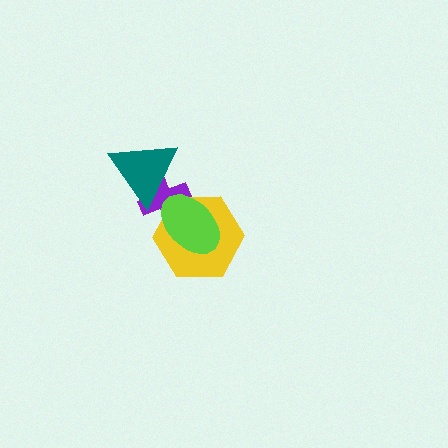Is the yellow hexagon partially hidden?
Yes, it is partially covered by another shape.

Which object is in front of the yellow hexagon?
The lime ellipse is in front of the yellow hexagon.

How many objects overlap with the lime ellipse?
2 objects overlap with the lime ellipse.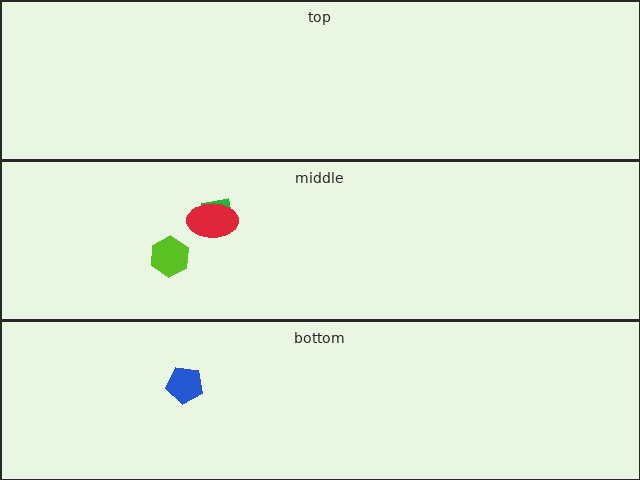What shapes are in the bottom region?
The blue pentagon.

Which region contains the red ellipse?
The middle region.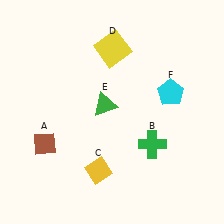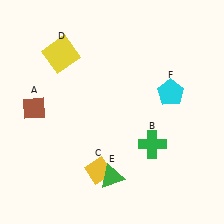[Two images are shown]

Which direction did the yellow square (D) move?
The yellow square (D) moved left.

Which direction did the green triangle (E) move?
The green triangle (E) moved down.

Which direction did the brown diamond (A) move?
The brown diamond (A) moved up.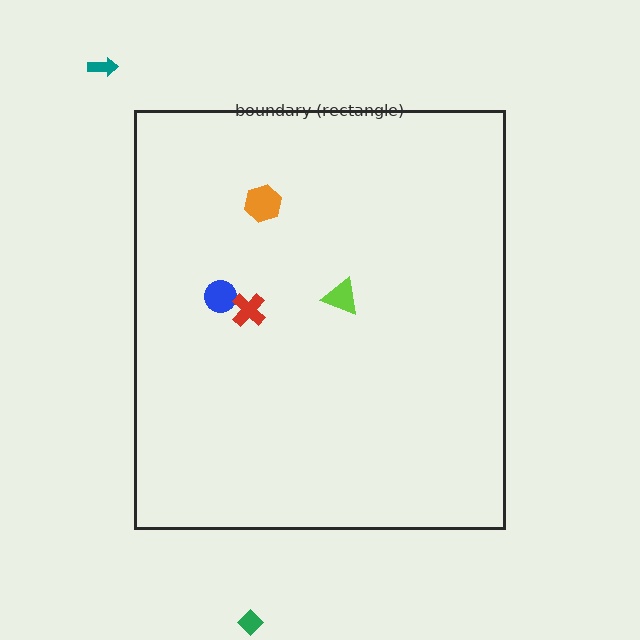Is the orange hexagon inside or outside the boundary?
Inside.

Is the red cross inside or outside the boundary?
Inside.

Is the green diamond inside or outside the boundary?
Outside.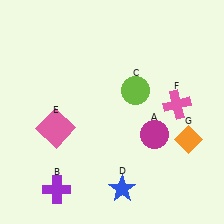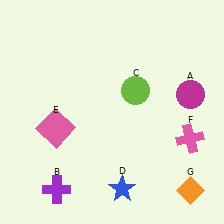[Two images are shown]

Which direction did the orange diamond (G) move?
The orange diamond (G) moved down.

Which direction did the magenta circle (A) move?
The magenta circle (A) moved up.